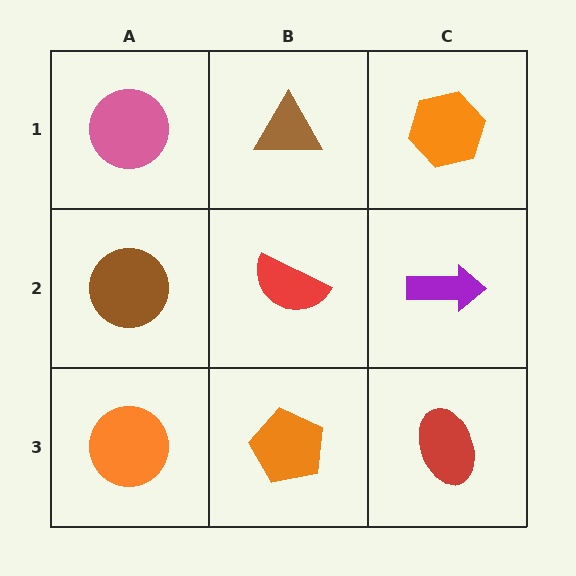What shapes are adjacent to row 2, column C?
An orange hexagon (row 1, column C), a red ellipse (row 3, column C), a red semicircle (row 2, column B).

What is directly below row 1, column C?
A purple arrow.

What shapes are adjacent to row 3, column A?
A brown circle (row 2, column A), an orange pentagon (row 3, column B).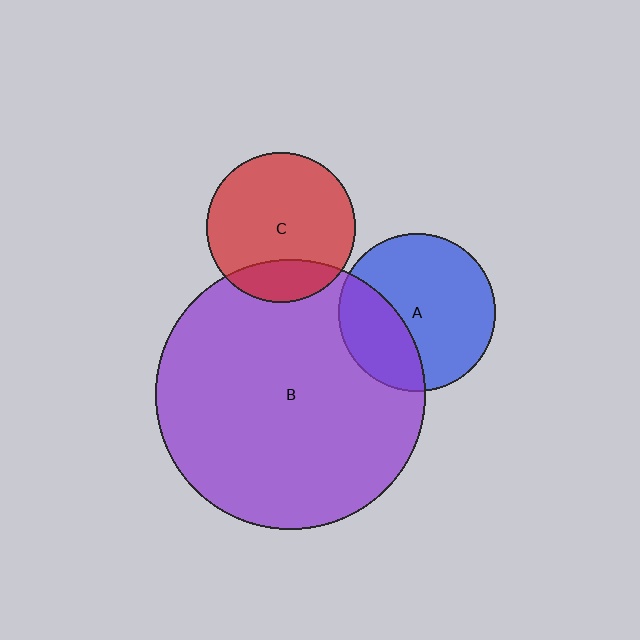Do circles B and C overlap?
Yes.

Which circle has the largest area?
Circle B (purple).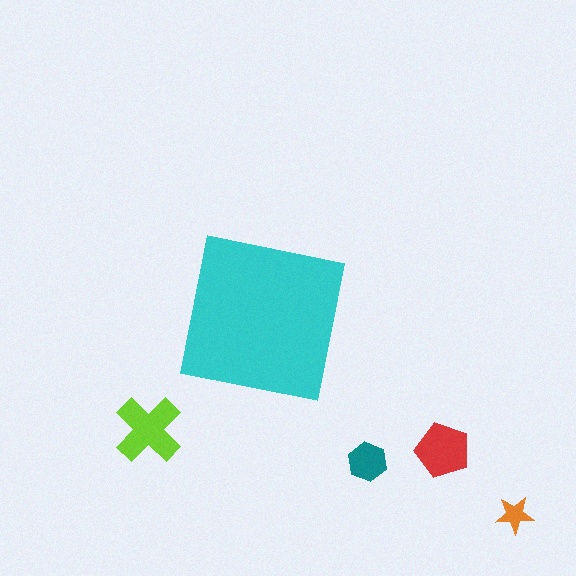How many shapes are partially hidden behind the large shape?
0 shapes are partially hidden.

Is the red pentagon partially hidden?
No, the red pentagon is fully visible.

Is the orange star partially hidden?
No, the orange star is fully visible.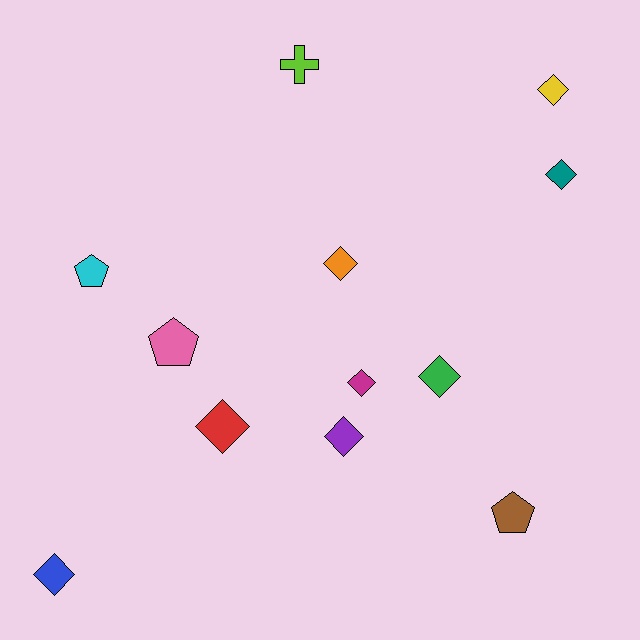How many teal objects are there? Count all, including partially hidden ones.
There is 1 teal object.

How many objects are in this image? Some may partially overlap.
There are 12 objects.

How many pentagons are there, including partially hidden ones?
There are 3 pentagons.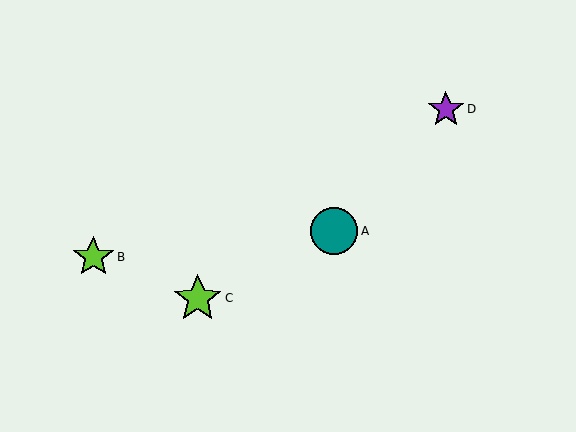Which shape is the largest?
The lime star (labeled C) is the largest.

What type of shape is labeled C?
Shape C is a lime star.